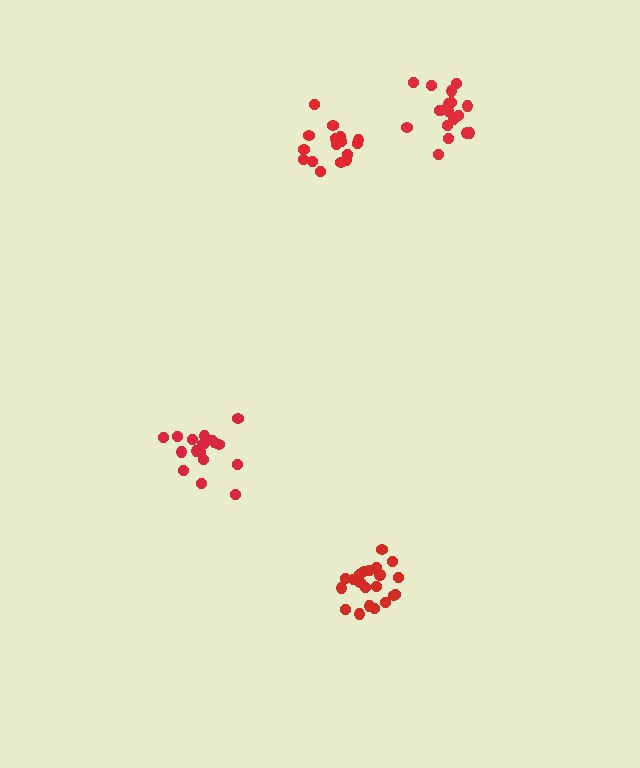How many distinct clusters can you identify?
There are 4 distinct clusters.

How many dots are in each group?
Group 1: 21 dots, Group 2: 18 dots, Group 3: 17 dots, Group 4: 16 dots (72 total).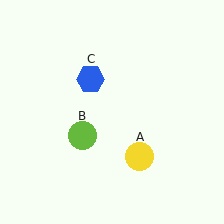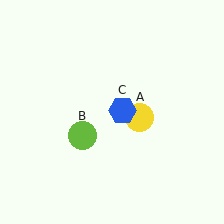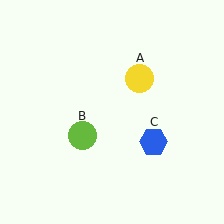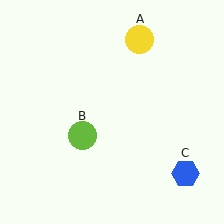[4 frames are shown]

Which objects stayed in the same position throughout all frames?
Lime circle (object B) remained stationary.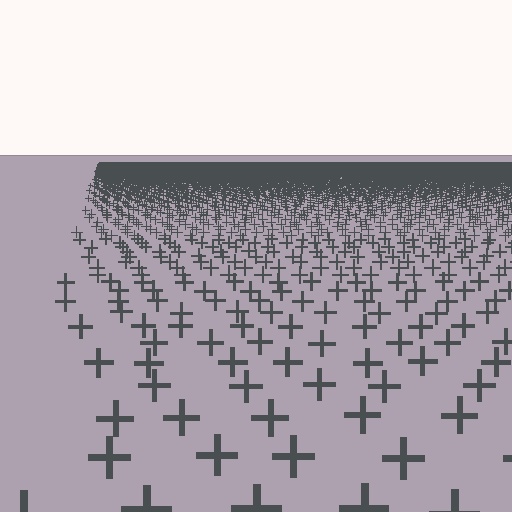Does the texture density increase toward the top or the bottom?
Density increases toward the top.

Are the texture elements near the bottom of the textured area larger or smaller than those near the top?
Larger. Near the bottom, elements are closer to the viewer and appear at a bigger on-screen size.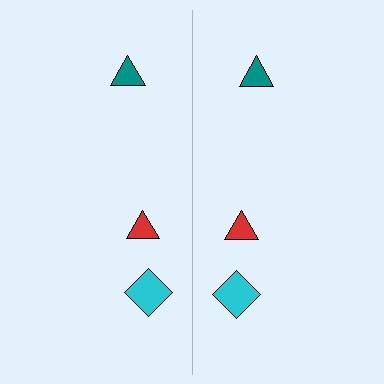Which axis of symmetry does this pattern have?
The pattern has a vertical axis of symmetry running through the center of the image.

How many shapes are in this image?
There are 6 shapes in this image.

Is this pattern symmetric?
Yes, this pattern has bilateral (reflection) symmetry.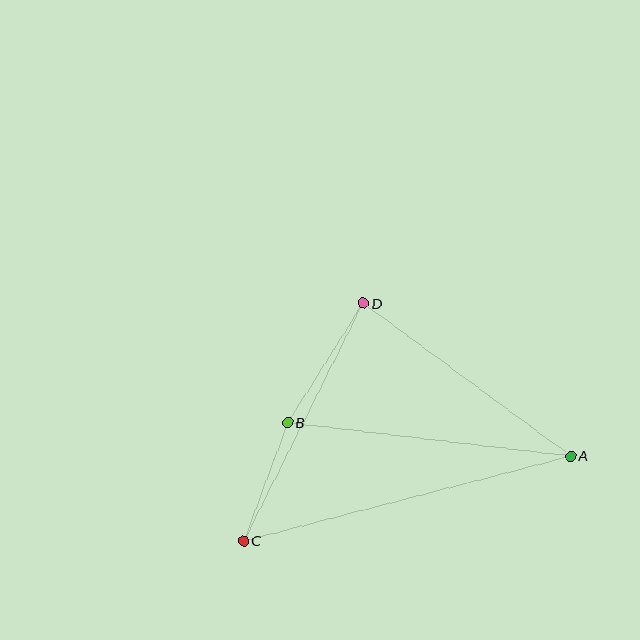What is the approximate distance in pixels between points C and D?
The distance between C and D is approximately 266 pixels.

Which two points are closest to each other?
Points B and C are closest to each other.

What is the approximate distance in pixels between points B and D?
The distance between B and D is approximately 141 pixels.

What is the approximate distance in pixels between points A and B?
The distance between A and B is approximately 285 pixels.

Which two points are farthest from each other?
Points A and C are farthest from each other.